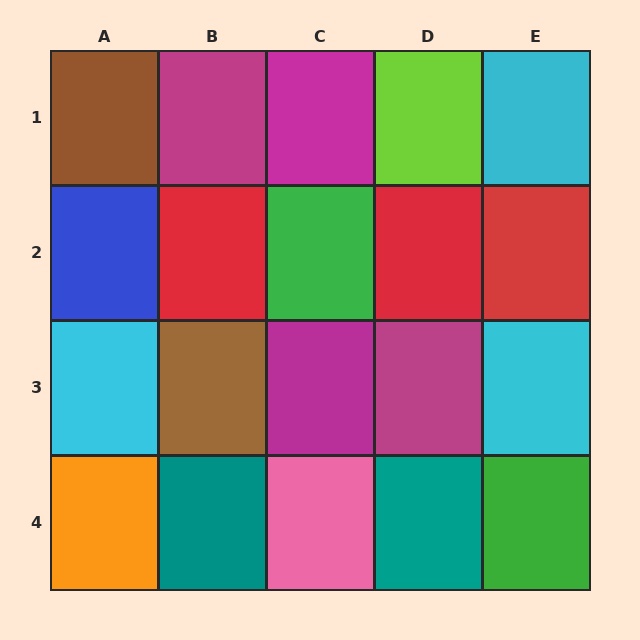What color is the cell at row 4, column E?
Green.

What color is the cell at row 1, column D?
Lime.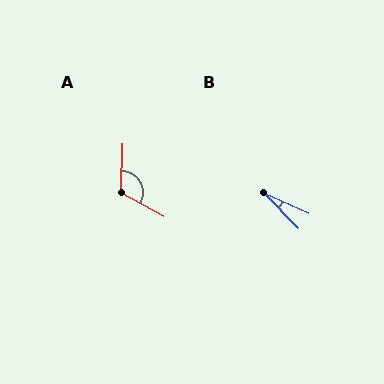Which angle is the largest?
A, at approximately 118 degrees.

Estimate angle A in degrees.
Approximately 118 degrees.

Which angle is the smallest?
B, at approximately 22 degrees.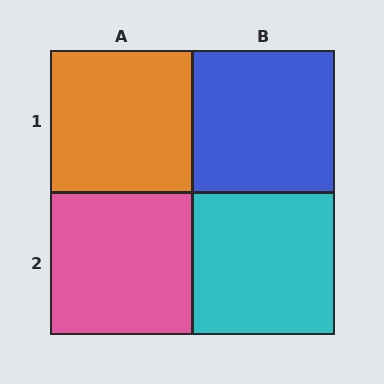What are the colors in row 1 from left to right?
Orange, blue.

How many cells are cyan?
1 cell is cyan.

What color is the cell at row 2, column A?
Pink.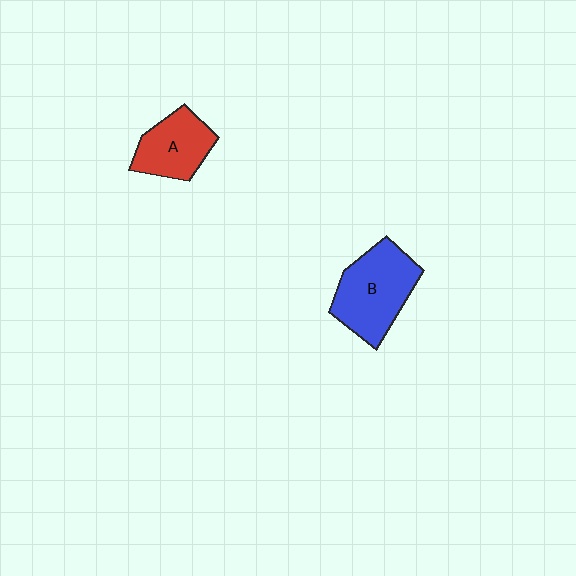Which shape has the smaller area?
Shape A (red).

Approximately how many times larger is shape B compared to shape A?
Approximately 1.4 times.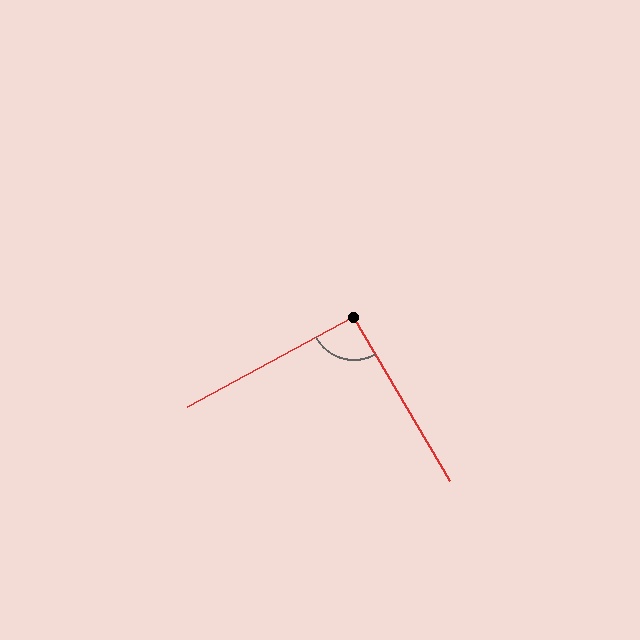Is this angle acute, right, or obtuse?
It is approximately a right angle.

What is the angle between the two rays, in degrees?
Approximately 92 degrees.